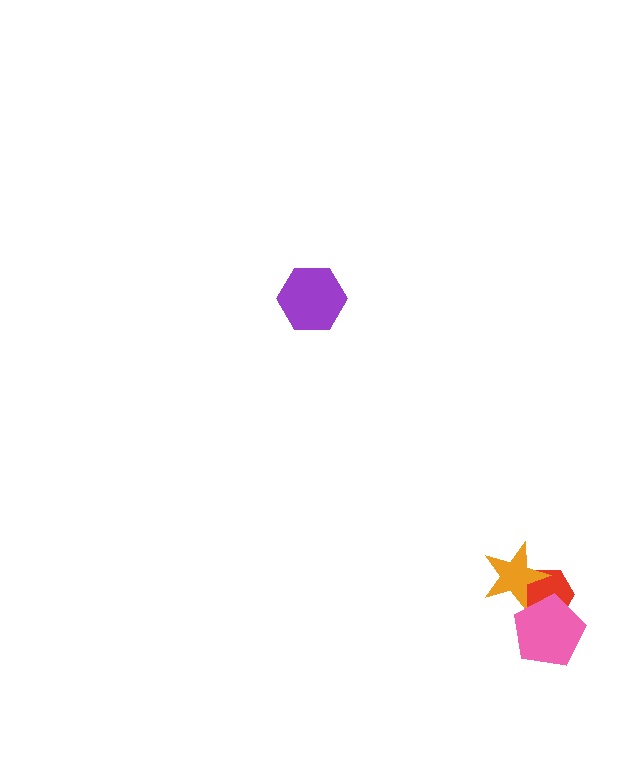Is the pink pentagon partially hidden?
No, no other shape covers it.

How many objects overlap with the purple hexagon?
0 objects overlap with the purple hexagon.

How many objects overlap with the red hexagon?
2 objects overlap with the red hexagon.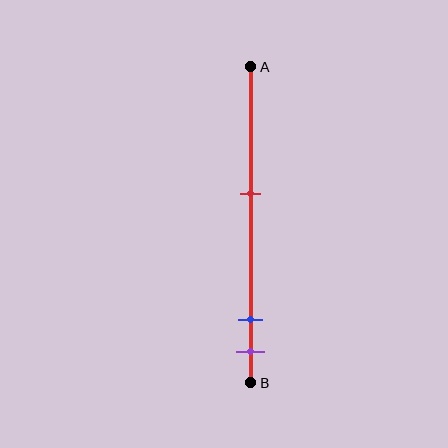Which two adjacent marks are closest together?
The blue and purple marks are the closest adjacent pair.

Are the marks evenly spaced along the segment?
No, the marks are not evenly spaced.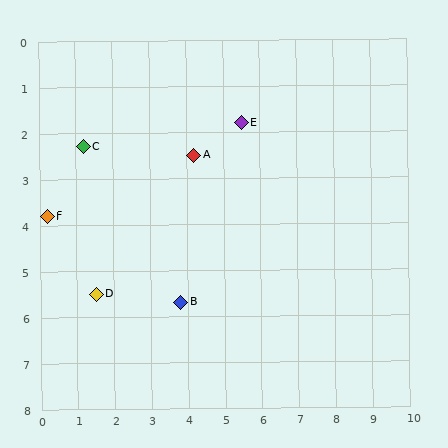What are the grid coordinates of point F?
Point F is at approximately (0.2, 3.8).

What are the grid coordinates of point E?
Point E is at approximately (5.5, 1.8).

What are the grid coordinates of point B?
Point B is at approximately (3.8, 5.7).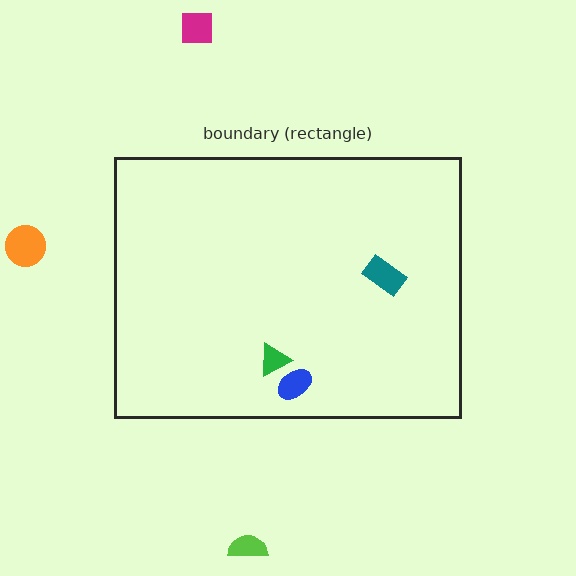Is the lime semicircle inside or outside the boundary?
Outside.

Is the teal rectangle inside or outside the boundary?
Inside.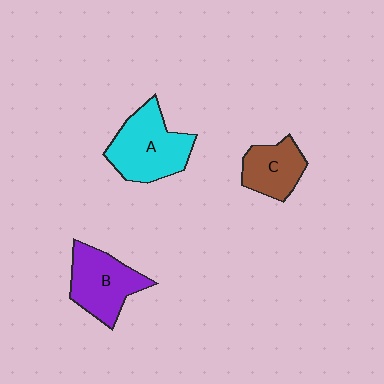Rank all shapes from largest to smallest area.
From largest to smallest: A (cyan), B (purple), C (brown).